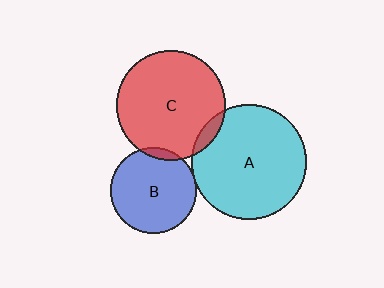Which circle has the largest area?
Circle A (cyan).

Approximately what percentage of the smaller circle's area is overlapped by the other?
Approximately 5%.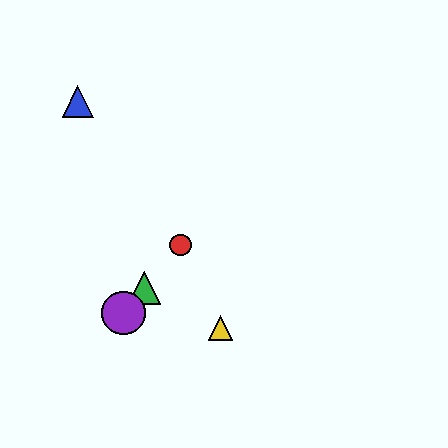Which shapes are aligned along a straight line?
The red circle, the green triangle, the purple circle are aligned along a straight line.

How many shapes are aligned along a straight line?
3 shapes (the red circle, the green triangle, the purple circle) are aligned along a straight line.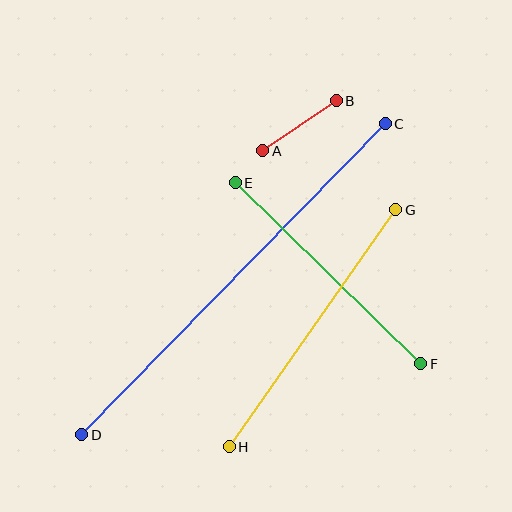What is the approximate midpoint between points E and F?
The midpoint is at approximately (328, 273) pixels.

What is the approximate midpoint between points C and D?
The midpoint is at approximately (234, 279) pixels.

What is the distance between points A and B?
The distance is approximately 89 pixels.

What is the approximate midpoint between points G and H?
The midpoint is at approximately (313, 328) pixels.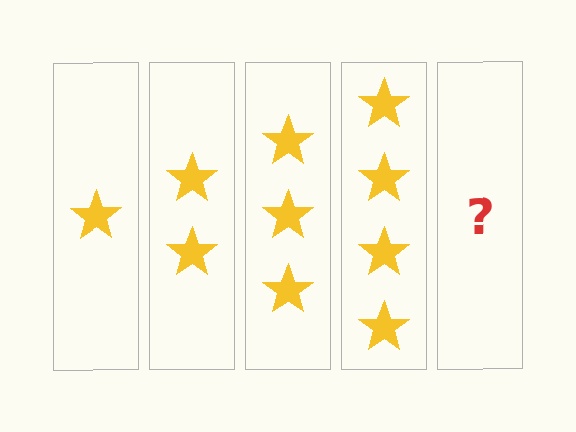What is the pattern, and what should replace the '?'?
The pattern is that each step adds one more star. The '?' should be 5 stars.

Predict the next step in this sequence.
The next step is 5 stars.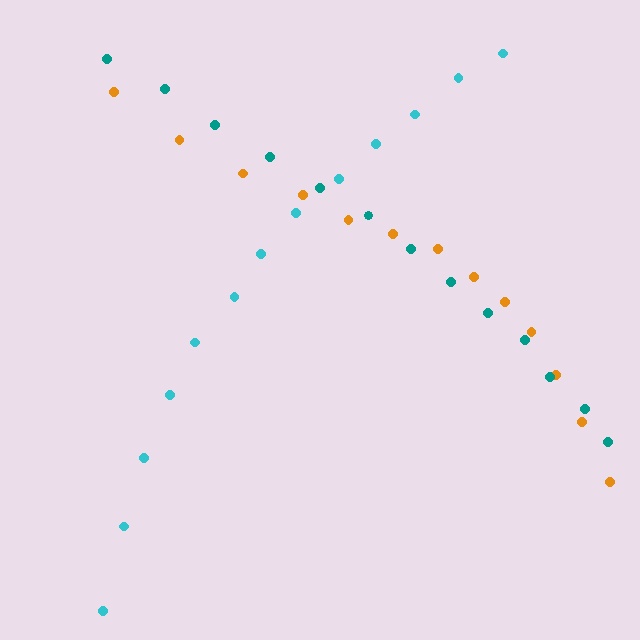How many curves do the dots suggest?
There are 3 distinct paths.